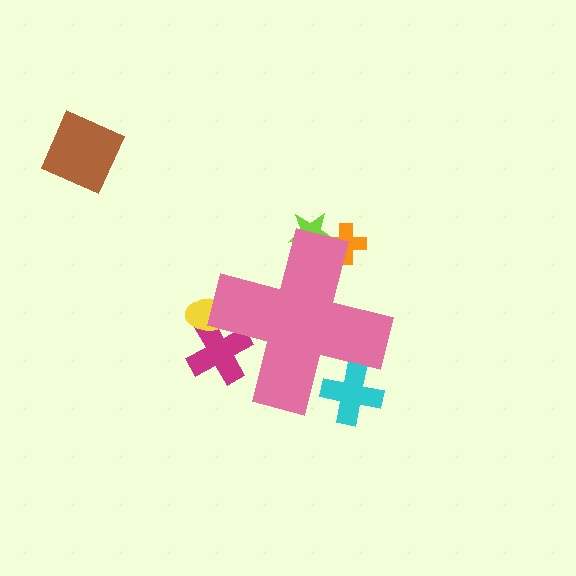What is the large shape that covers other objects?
A pink cross.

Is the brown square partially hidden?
No, the brown square is fully visible.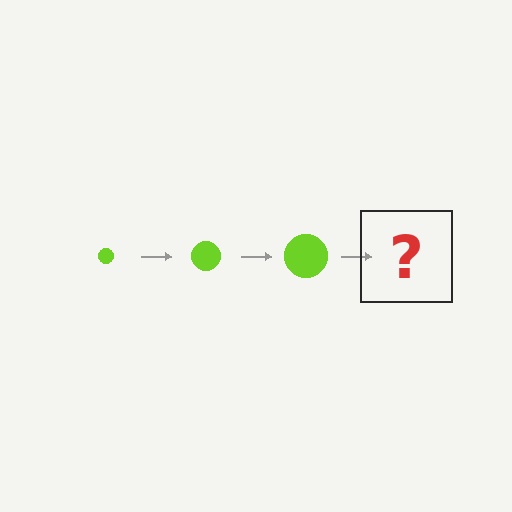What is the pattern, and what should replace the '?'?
The pattern is that the circle gets progressively larger each step. The '?' should be a lime circle, larger than the previous one.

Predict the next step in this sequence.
The next step is a lime circle, larger than the previous one.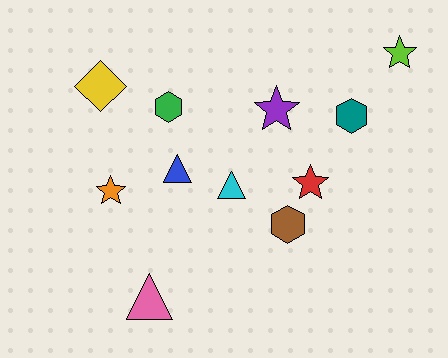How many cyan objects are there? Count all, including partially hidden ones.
There is 1 cyan object.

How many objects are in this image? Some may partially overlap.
There are 11 objects.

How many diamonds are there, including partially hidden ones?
There is 1 diamond.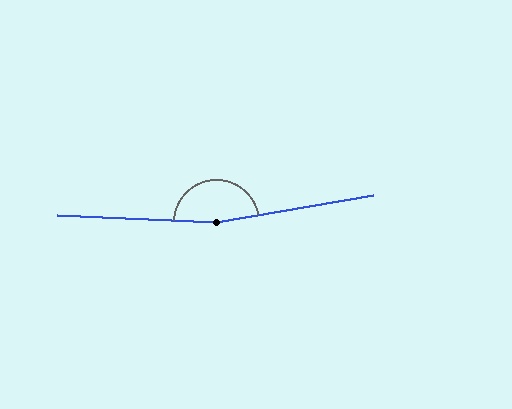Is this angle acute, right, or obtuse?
It is obtuse.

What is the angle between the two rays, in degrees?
Approximately 168 degrees.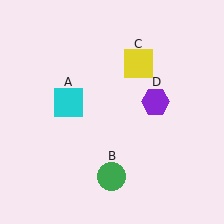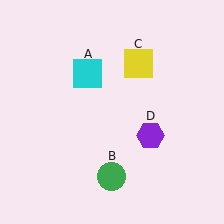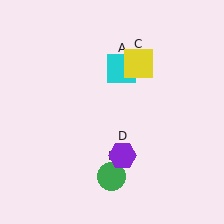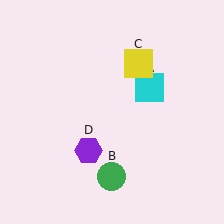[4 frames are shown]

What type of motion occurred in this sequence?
The cyan square (object A), purple hexagon (object D) rotated clockwise around the center of the scene.